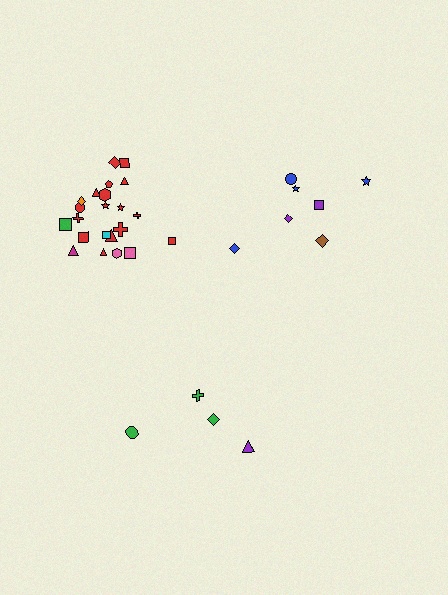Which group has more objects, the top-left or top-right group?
The top-left group.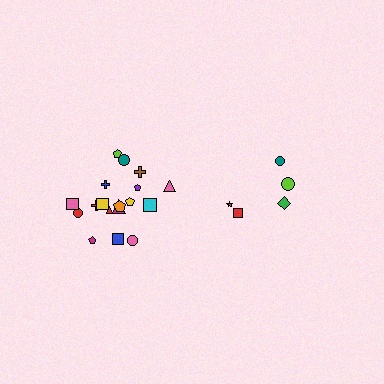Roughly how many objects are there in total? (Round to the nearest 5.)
Roughly 25 objects in total.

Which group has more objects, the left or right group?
The left group.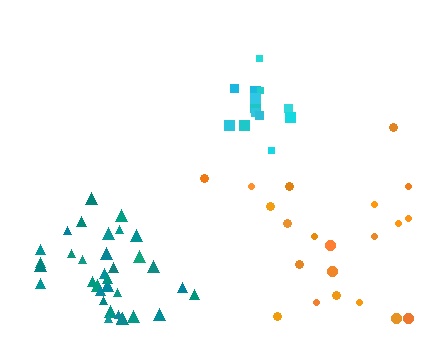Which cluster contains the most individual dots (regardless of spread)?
Teal (34).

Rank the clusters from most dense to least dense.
cyan, teal, orange.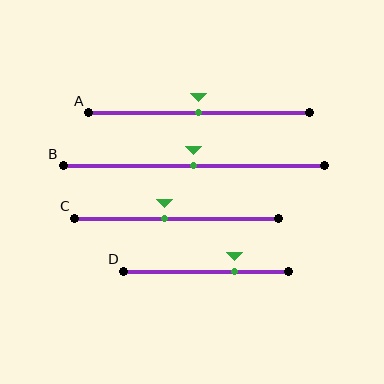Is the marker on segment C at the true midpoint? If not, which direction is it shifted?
No, the marker on segment C is shifted to the left by about 6% of the segment length.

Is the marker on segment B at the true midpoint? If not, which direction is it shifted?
Yes, the marker on segment B is at the true midpoint.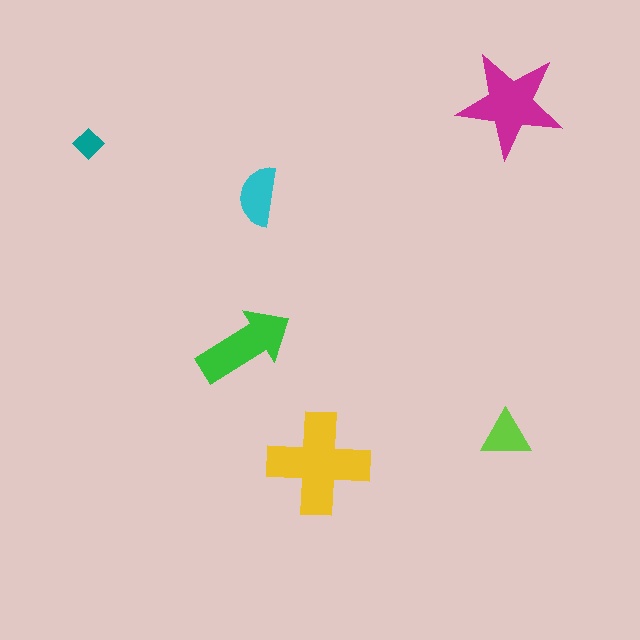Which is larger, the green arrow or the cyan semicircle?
The green arrow.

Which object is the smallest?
The teal diamond.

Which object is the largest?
The yellow cross.